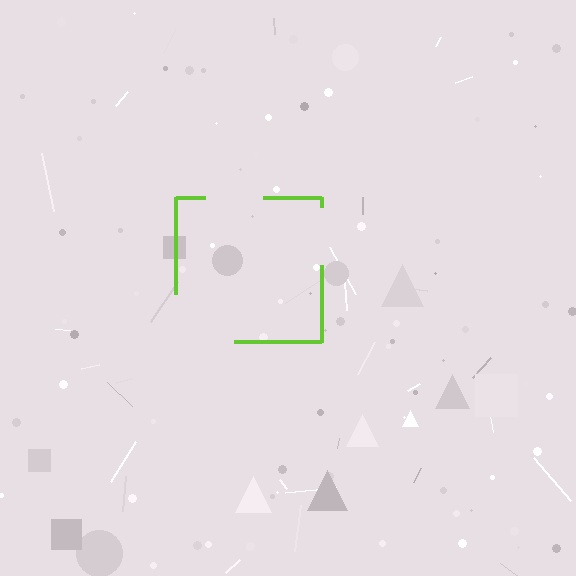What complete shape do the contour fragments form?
The contour fragments form a square.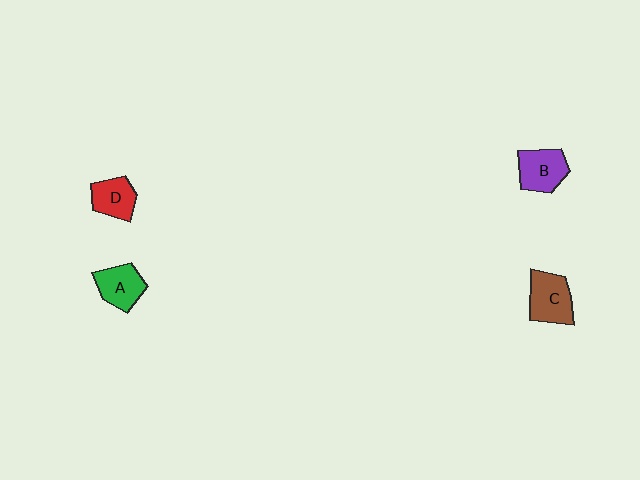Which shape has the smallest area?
Shape D (red).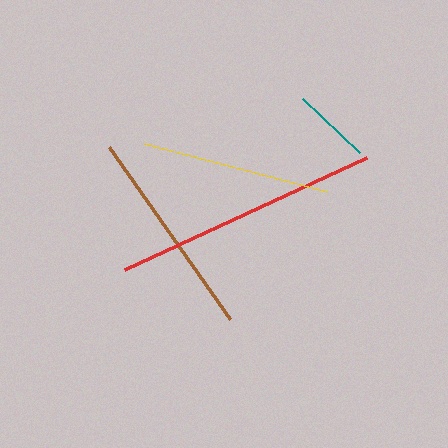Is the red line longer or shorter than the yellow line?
The red line is longer than the yellow line.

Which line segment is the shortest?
The teal line is the shortest at approximately 79 pixels.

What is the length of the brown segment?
The brown segment is approximately 210 pixels long.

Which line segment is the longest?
The red line is the longest at approximately 266 pixels.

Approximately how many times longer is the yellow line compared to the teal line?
The yellow line is approximately 2.4 times the length of the teal line.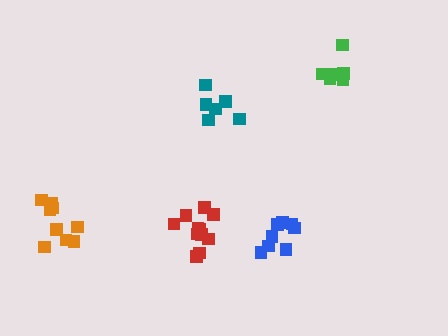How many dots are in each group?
Group 1: 8 dots, Group 2: 6 dots, Group 3: 9 dots, Group 4: 6 dots, Group 5: 11 dots (40 total).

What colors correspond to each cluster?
The clusters are colored: blue, green, orange, teal, red.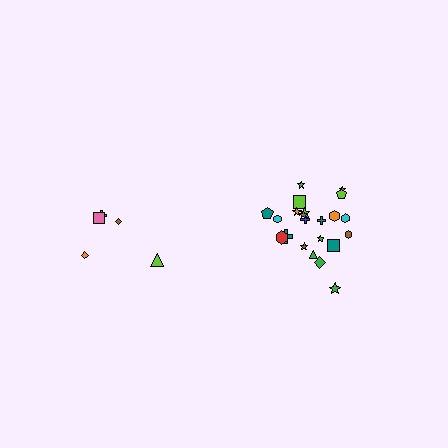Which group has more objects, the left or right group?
The right group.